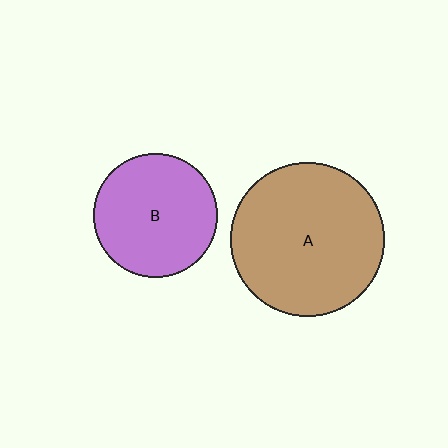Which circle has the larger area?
Circle A (brown).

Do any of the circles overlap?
No, none of the circles overlap.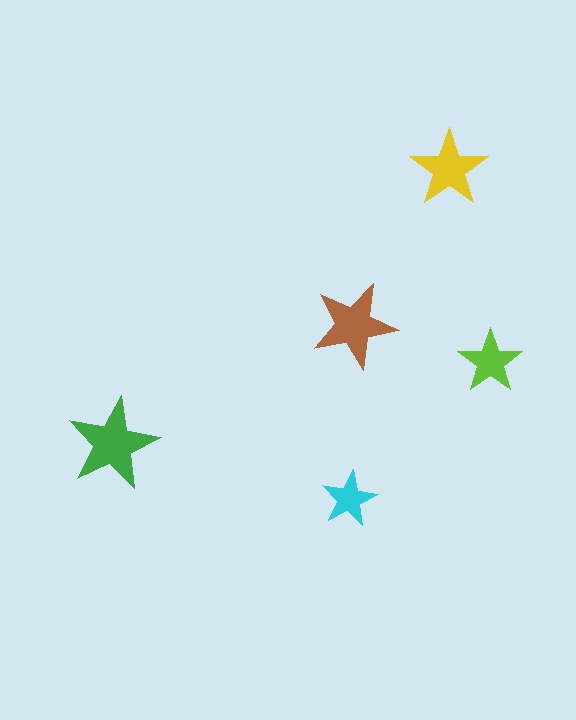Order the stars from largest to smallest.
the green one, the brown one, the yellow one, the lime one, the cyan one.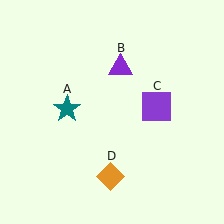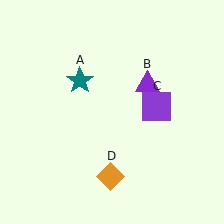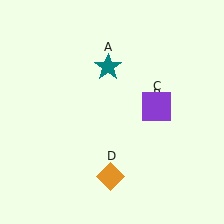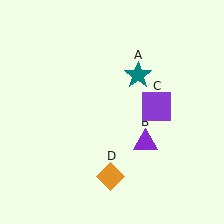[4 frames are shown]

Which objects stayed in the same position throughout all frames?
Purple square (object C) and orange diamond (object D) remained stationary.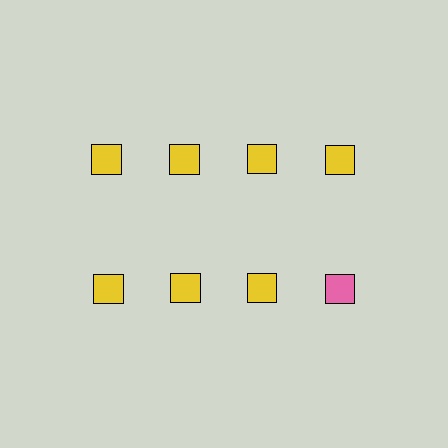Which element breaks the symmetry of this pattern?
The pink square in the second row, second from right column breaks the symmetry. All other shapes are yellow squares.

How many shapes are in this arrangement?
There are 8 shapes arranged in a grid pattern.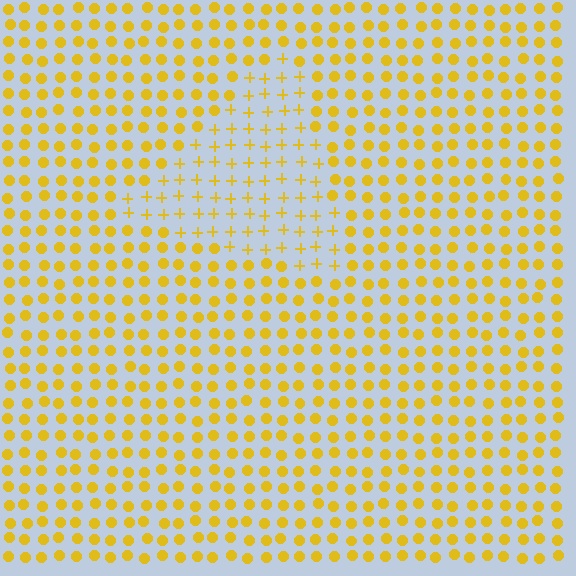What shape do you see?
I see a triangle.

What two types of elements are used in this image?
The image uses plus signs inside the triangle region and circles outside it.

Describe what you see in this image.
The image is filled with small yellow elements arranged in a uniform grid. A triangle-shaped region contains plus signs, while the surrounding area contains circles. The boundary is defined purely by the change in element shape.